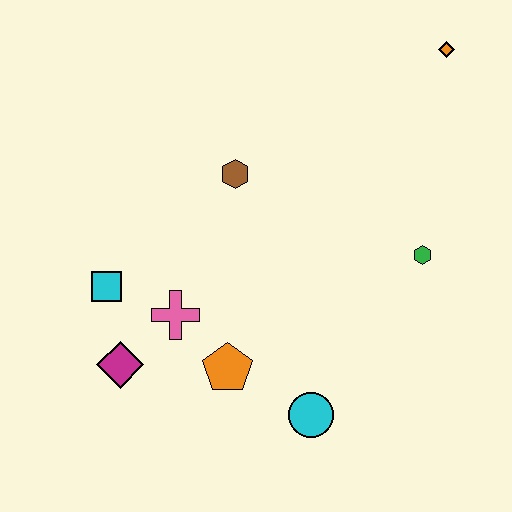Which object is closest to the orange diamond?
The green hexagon is closest to the orange diamond.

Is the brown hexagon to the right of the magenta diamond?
Yes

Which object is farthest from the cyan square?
The orange diamond is farthest from the cyan square.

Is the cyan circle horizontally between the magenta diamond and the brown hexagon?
No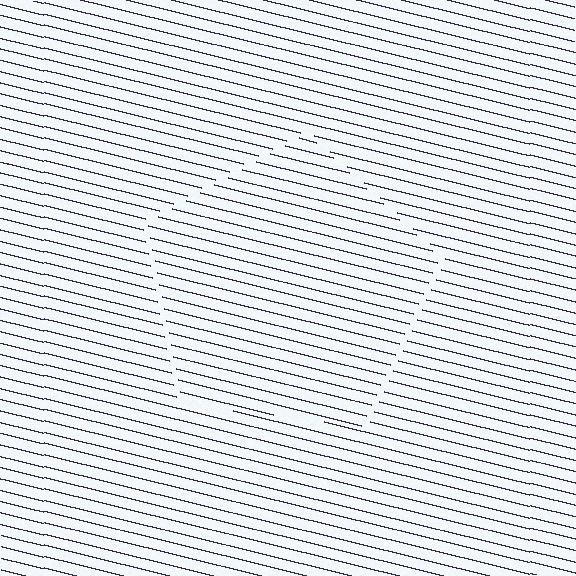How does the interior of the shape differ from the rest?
The interior of the shape contains the same grating, shifted by half a period — the contour is defined by the phase discontinuity where line-ends from the inner and outer gratings abut.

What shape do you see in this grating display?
An illusory pentagon. The interior of the shape contains the same grating, shifted by half a period — the contour is defined by the phase discontinuity where line-ends from the inner and outer gratings abut.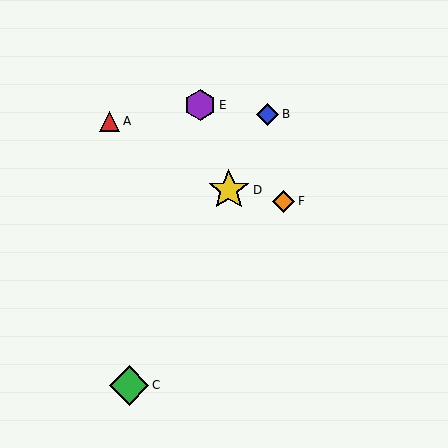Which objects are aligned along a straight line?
Objects B, C, D are aligned along a straight line.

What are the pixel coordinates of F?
Object F is at (284, 201).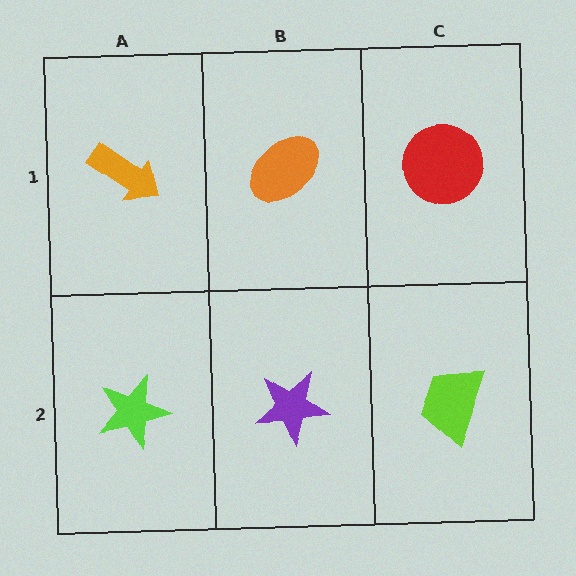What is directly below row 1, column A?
A lime star.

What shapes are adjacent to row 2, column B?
An orange ellipse (row 1, column B), a lime star (row 2, column A), a lime trapezoid (row 2, column C).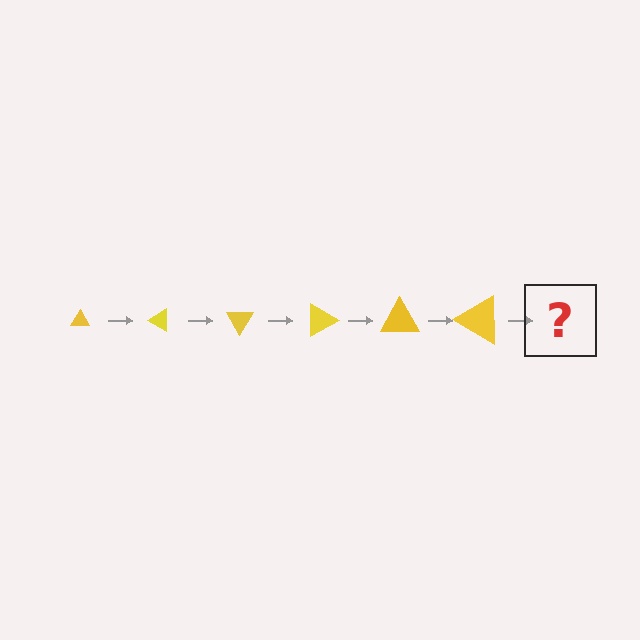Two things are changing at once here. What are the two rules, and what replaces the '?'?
The two rules are that the triangle grows larger each step and it rotates 30 degrees each step. The '?' should be a triangle, larger than the previous one and rotated 180 degrees from the start.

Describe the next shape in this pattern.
It should be a triangle, larger than the previous one and rotated 180 degrees from the start.